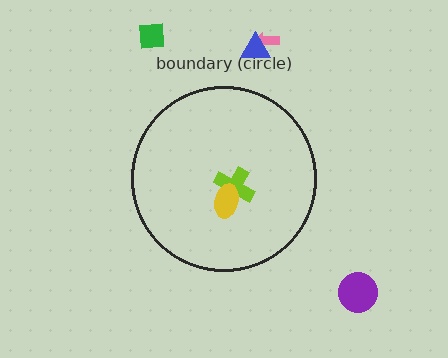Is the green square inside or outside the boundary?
Outside.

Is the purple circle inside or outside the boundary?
Outside.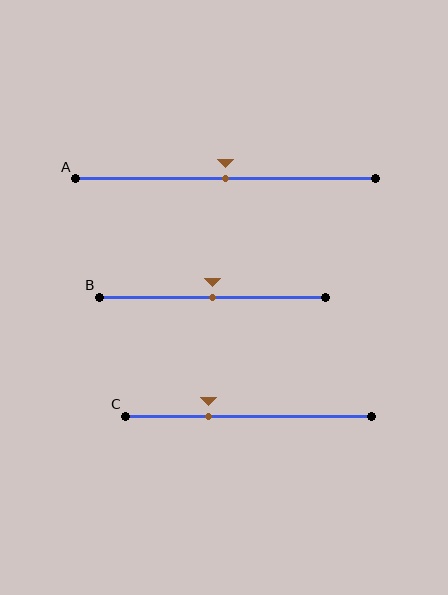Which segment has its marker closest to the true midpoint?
Segment A has its marker closest to the true midpoint.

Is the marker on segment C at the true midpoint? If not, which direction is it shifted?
No, the marker on segment C is shifted to the left by about 16% of the segment length.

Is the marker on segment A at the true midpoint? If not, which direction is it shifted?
Yes, the marker on segment A is at the true midpoint.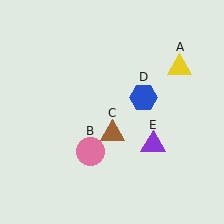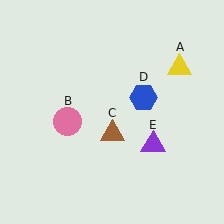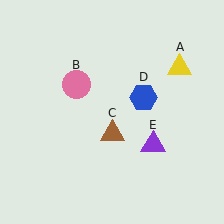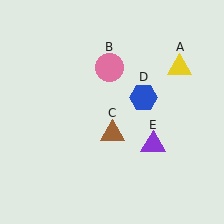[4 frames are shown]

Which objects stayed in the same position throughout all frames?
Yellow triangle (object A) and brown triangle (object C) and blue hexagon (object D) and purple triangle (object E) remained stationary.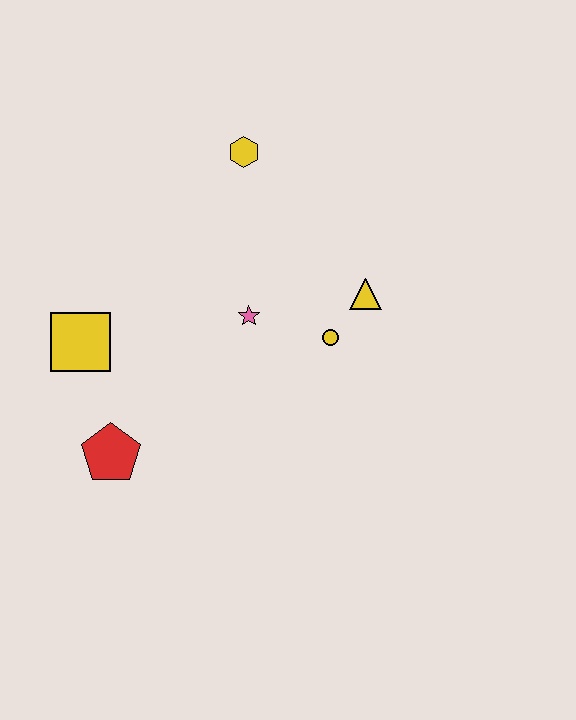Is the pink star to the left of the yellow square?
No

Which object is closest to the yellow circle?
The yellow triangle is closest to the yellow circle.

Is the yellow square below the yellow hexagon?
Yes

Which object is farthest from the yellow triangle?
The red pentagon is farthest from the yellow triangle.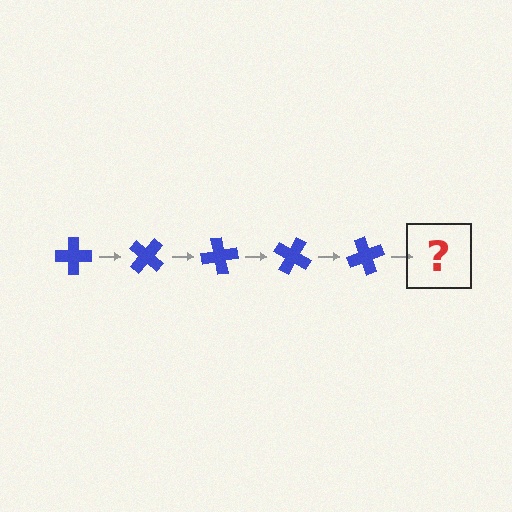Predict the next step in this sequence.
The next step is a blue cross rotated 200 degrees.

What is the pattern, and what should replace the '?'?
The pattern is that the cross rotates 40 degrees each step. The '?' should be a blue cross rotated 200 degrees.